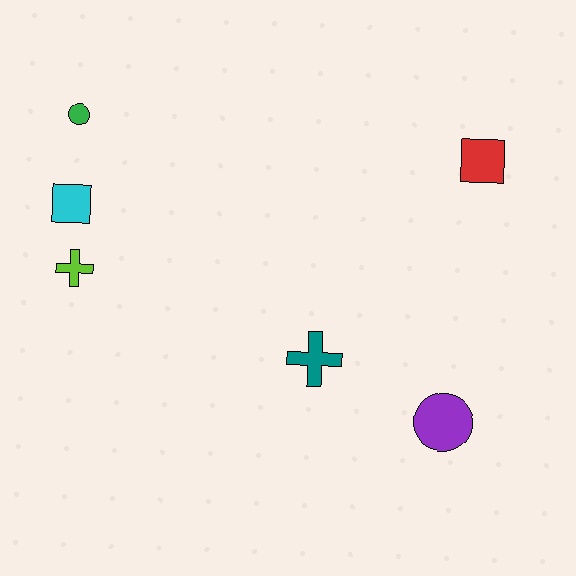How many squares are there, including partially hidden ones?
There are 2 squares.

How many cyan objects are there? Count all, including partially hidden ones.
There is 1 cyan object.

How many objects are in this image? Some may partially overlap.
There are 6 objects.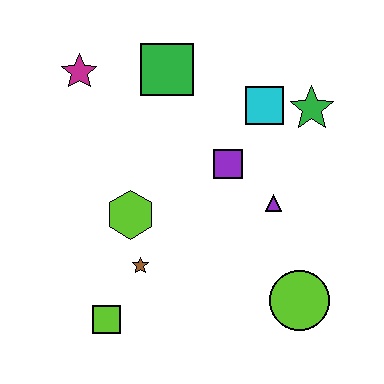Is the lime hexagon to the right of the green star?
No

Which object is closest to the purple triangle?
The purple square is closest to the purple triangle.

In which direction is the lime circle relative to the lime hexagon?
The lime circle is to the right of the lime hexagon.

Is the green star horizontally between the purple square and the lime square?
No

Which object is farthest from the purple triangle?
The magenta star is farthest from the purple triangle.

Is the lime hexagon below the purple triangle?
Yes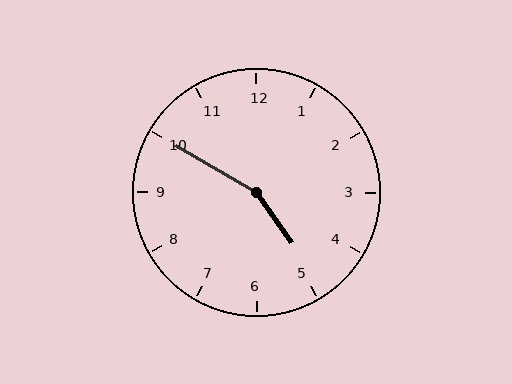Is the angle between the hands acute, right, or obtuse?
It is obtuse.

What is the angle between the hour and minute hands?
Approximately 155 degrees.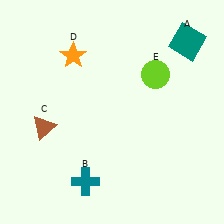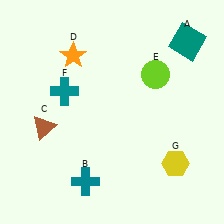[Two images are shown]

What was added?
A teal cross (F), a yellow hexagon (G) were added in Image 2.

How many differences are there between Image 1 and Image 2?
There are 2 differences between the two images.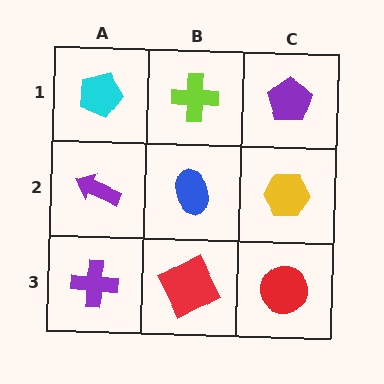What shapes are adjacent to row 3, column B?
A blue ellipse (row 2, column B), a purple cross (row 3, column A), a red circle (row 3, column C).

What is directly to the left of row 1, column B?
A cyan pentagon.